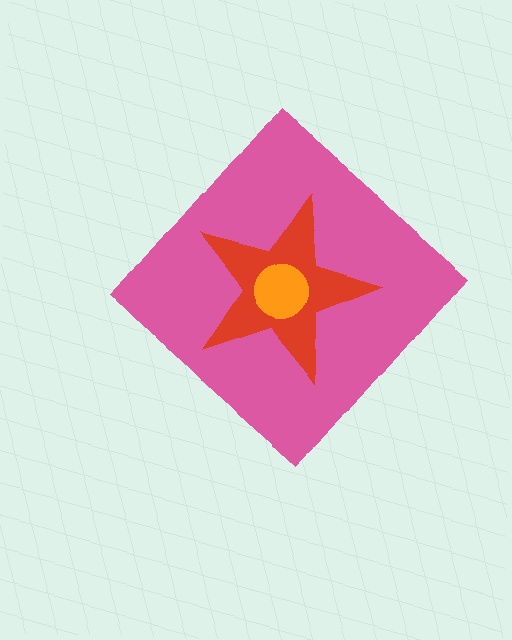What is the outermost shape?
The pink diamond.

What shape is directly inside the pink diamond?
The red star.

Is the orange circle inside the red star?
Yes.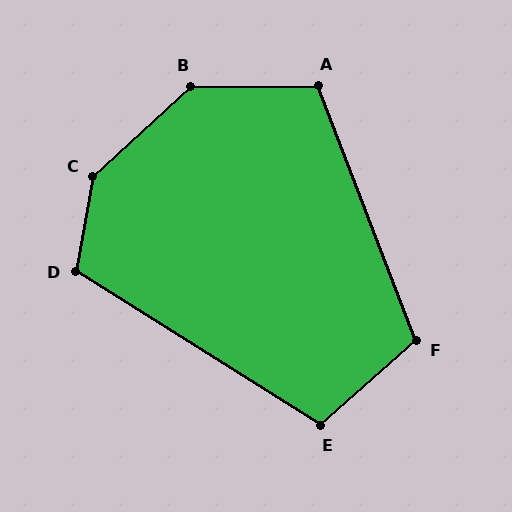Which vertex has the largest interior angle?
C, at approximately 143 degrees.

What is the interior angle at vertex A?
Approximately 110 degrees (obtuse).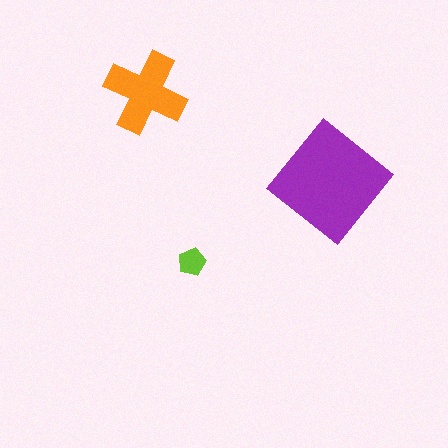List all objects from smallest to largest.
The lime pentagon, the orange cross, the purple diamond.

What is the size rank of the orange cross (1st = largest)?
2nd.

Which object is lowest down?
The lime pentagon is bottommost.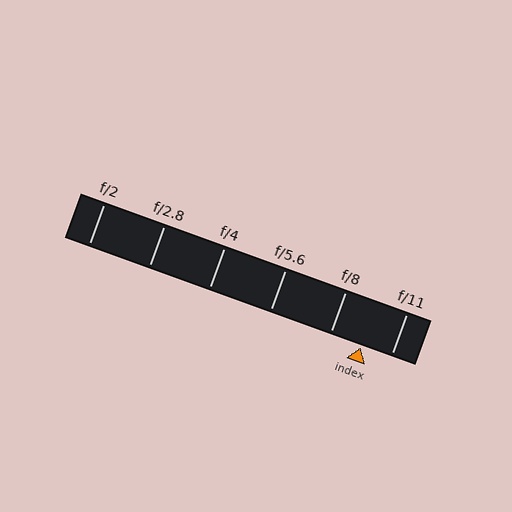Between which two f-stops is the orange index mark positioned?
The index mark is between f/8 and f/11.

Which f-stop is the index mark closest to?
The index mark is closest to f/11.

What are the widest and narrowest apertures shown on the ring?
The widest aperture shown is f/2 and the narrowest is f/11.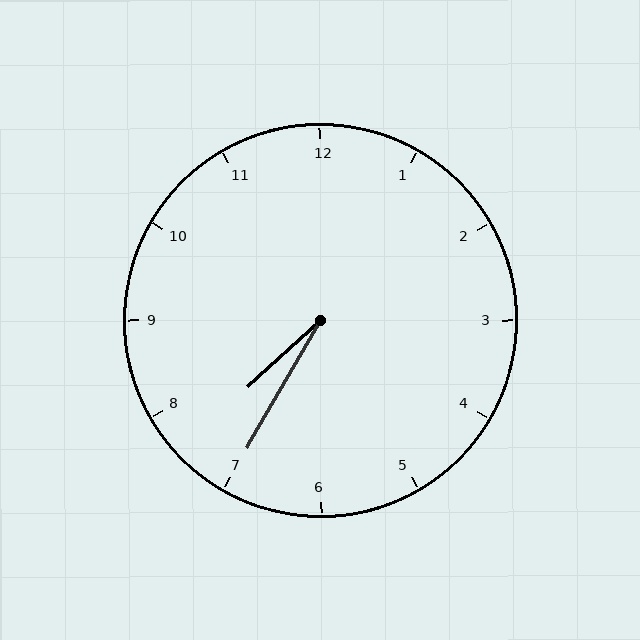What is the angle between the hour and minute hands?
Approximately 18 degrees.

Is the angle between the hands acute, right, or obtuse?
It is acute.